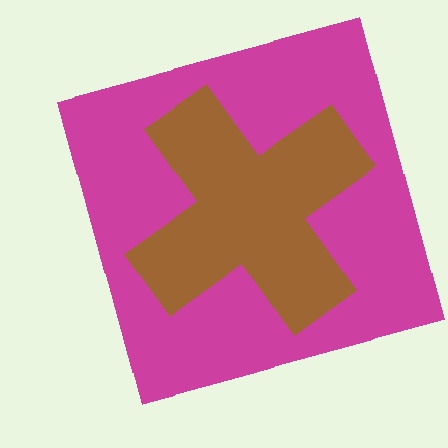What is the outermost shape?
The magenta square.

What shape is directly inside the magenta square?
The brown cross.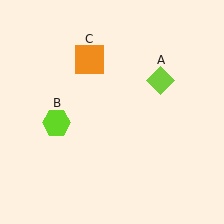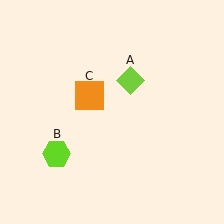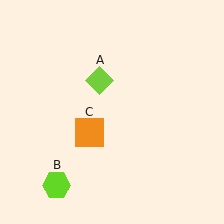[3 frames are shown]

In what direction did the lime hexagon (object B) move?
The lime hexagon (object B) moved down.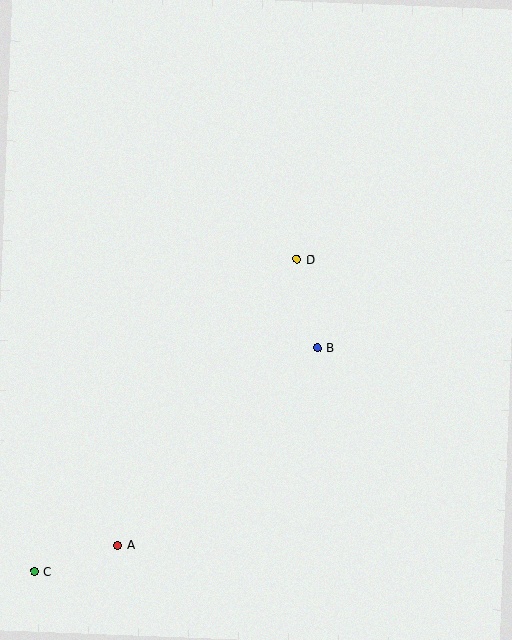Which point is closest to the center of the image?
Point B at (317, 347) is closest to the center.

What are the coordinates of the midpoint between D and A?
The midpoint between D and A is at (207, 402).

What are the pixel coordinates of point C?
Point C is at (35, 571).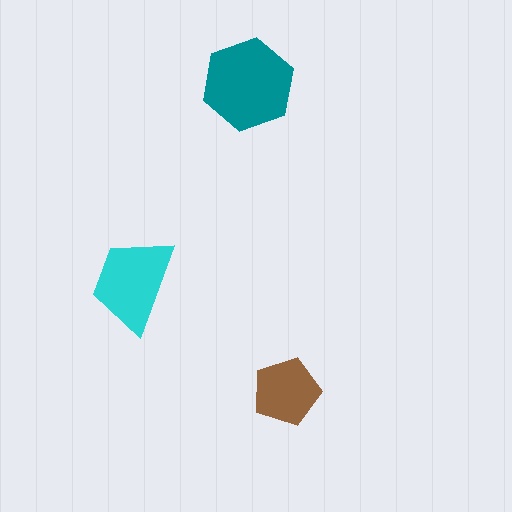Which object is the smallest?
The brown pentagon.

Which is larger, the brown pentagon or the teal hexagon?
The teal hexagon.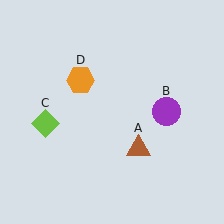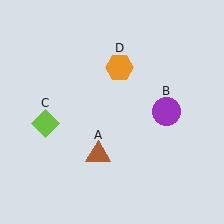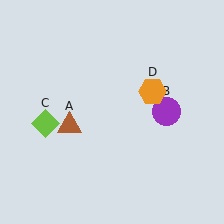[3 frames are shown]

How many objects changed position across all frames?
2 objects changed position: brown triangle (object A), orange hexagon (object D).